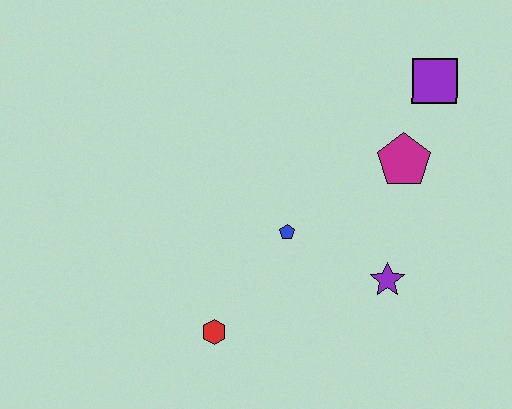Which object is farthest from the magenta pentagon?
The red hexagon is farthest from the magenta pentagon.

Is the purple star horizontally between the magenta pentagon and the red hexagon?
Yes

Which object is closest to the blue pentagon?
The purple star is closest to the blue pentagon.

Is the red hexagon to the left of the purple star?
Yes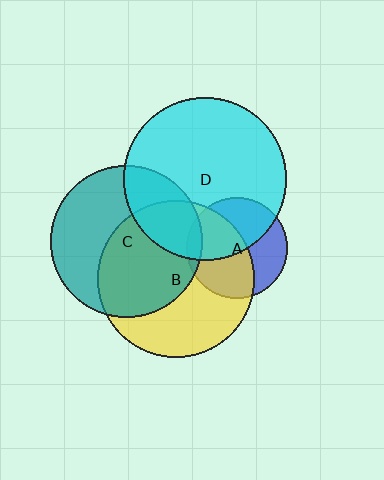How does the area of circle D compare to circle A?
Approximately 2.6 times.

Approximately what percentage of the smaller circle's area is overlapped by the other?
Approximately 25%.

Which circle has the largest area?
Circle D (cyan).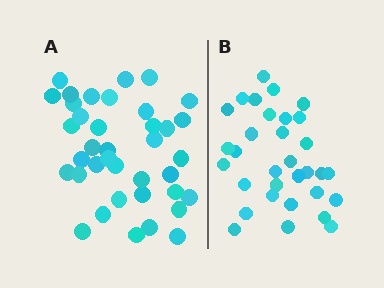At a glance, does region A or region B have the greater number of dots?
Region A (the left region) has more dots.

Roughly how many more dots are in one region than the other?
Region A has about 6 more dots than region B.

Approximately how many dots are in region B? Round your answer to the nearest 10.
About 30 dots. (The exact count is 32, which rounds to 30.)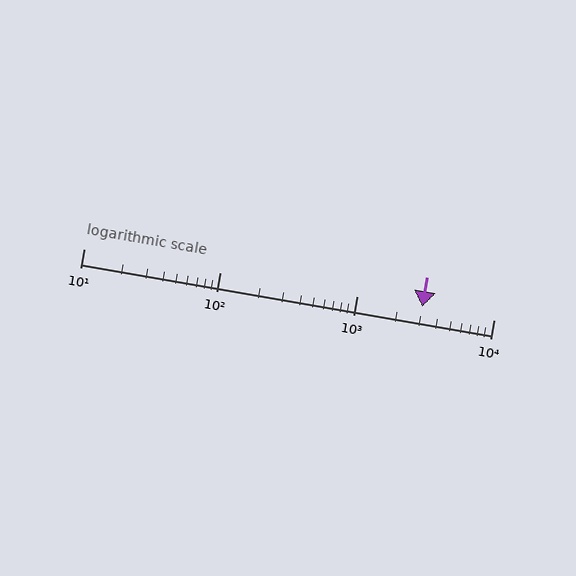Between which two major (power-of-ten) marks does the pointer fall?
The pointer is between 1000 and 10000.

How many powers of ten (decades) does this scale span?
The scale spans 3 decades, from 10 to 10000.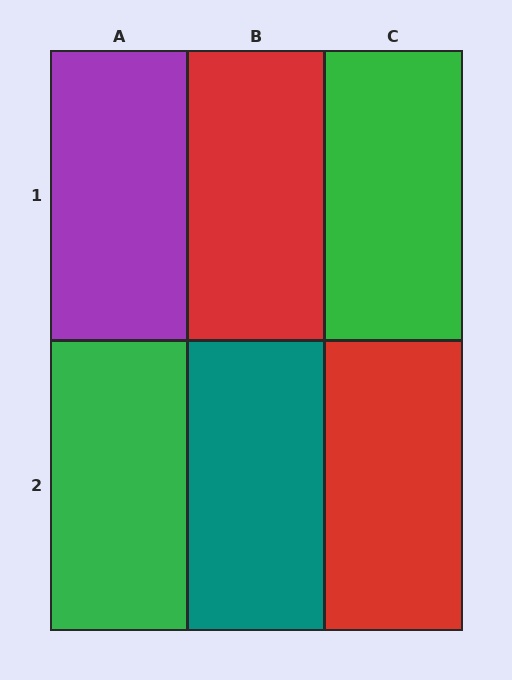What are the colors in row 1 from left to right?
Purple, red, green.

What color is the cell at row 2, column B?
Teal.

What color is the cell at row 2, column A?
Green.